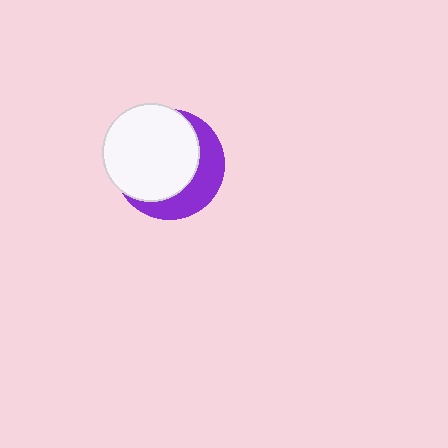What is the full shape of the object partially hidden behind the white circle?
The partially hidden object is a purple circle.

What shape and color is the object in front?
The object in front is a white circle.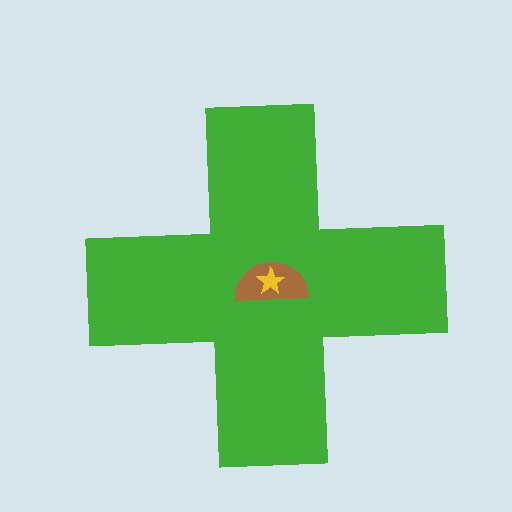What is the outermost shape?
The green cross.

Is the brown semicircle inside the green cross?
Yes.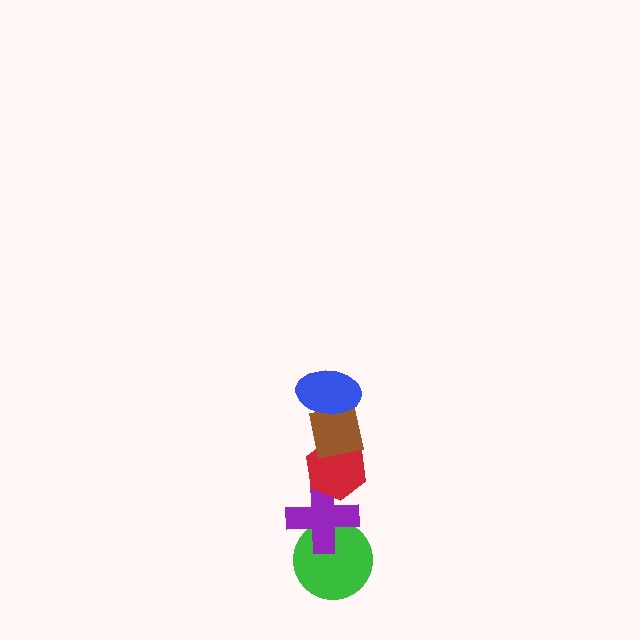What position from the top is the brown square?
The brown square is 2nd from the top.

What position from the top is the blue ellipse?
The blue ellipse is 1st from the top.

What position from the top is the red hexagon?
The red hexagon is 3rd from the top.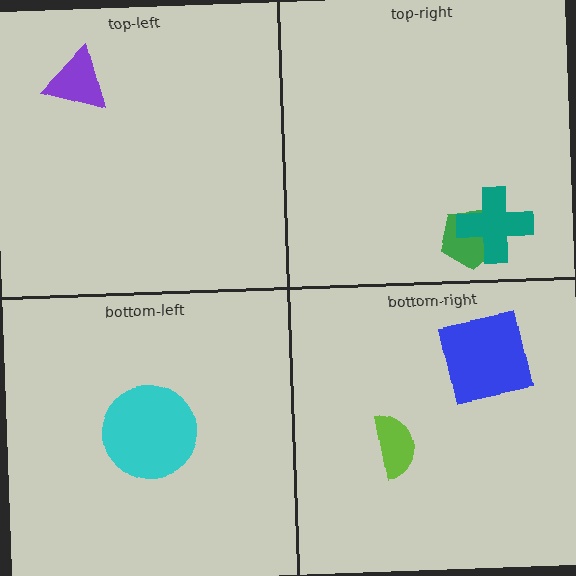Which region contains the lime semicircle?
The bottom-right region.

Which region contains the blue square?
The bottom-right region.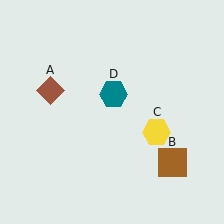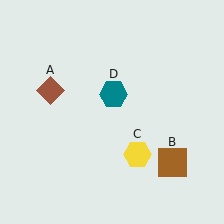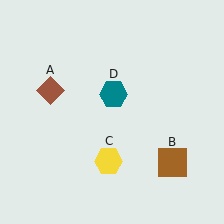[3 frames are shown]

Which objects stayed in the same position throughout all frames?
Brown diamond (object A) and brown square (object B) and teal hexagon (object D) remained stationary.